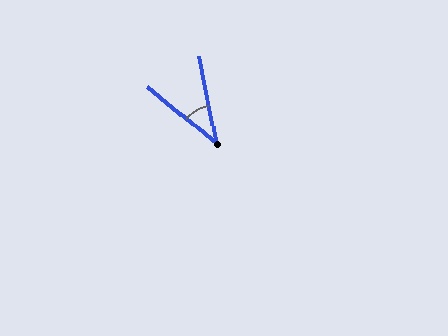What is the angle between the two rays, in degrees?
Approximately 39 degrees.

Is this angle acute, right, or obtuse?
It is acute.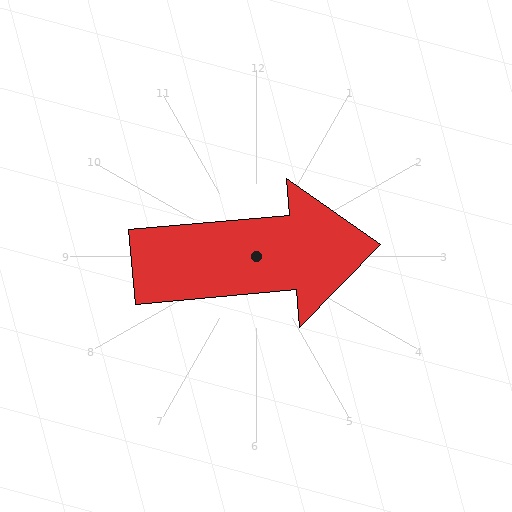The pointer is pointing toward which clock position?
Roughly 3 o'clock.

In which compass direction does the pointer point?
East.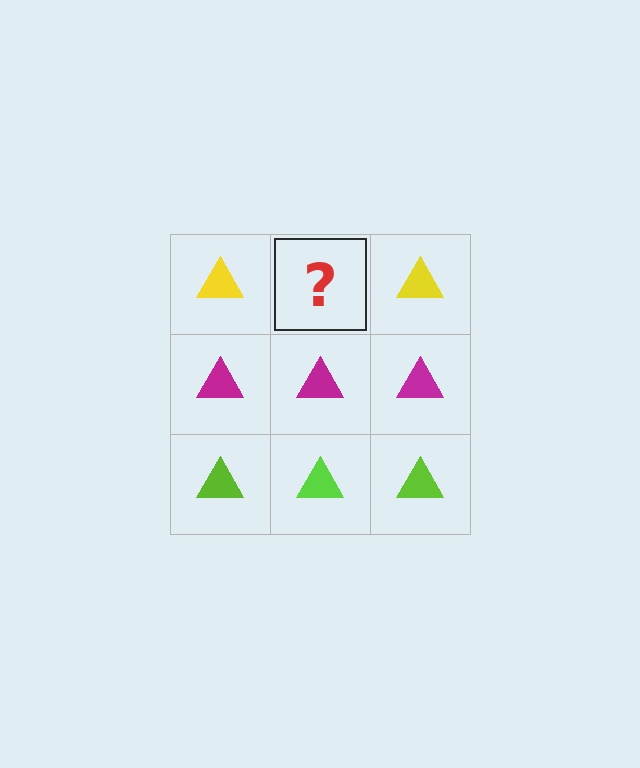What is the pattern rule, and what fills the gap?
The rule is that each row has a consistent color. The gap should be filled with a yellow triangle.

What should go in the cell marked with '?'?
The missing cell should contain a yellow triangle.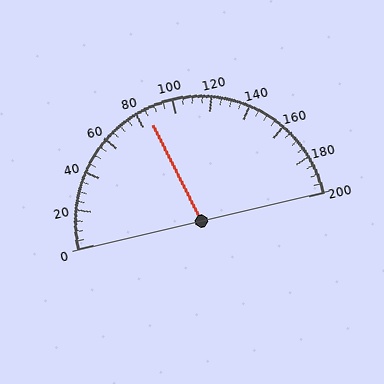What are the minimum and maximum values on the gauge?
The gauge ranges from 0 to 200.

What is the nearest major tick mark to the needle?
The nearest major tick mark is 80.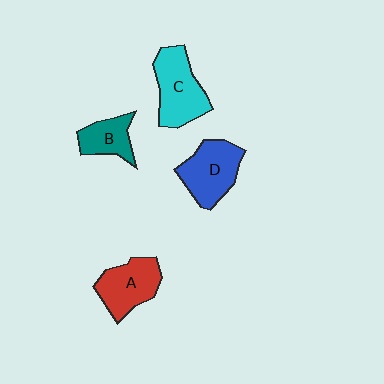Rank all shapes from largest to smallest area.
From largest to smallest: C (cyan), D (blue), A (red), B (teal).